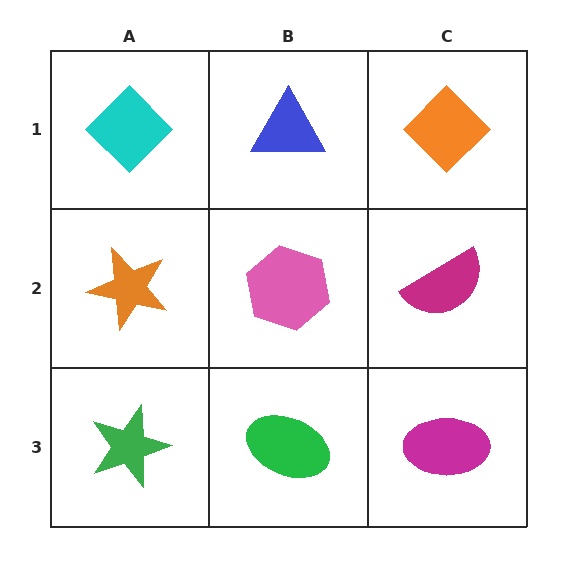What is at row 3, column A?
A green star.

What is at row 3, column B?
A green ellipse.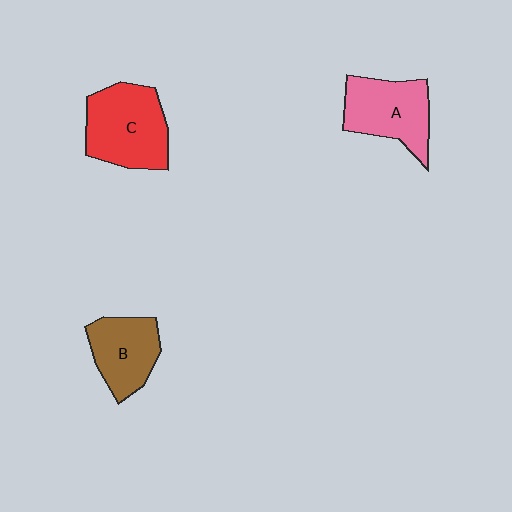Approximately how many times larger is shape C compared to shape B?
Approximately 1.4 times.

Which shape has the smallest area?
Shape B (brown).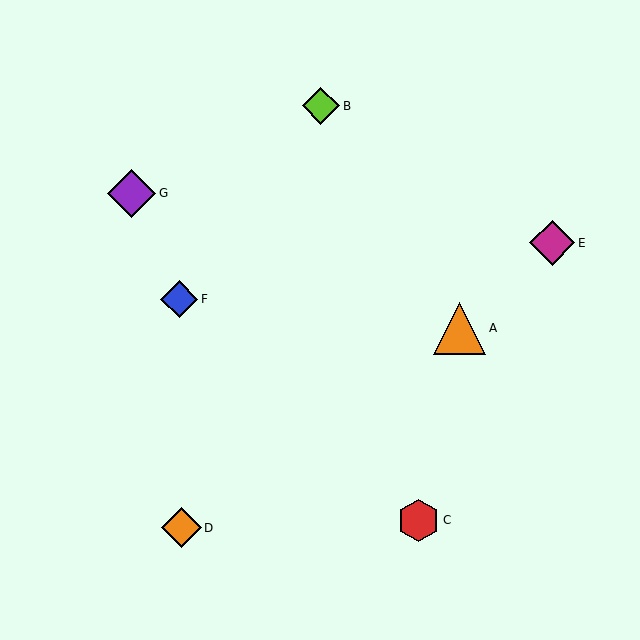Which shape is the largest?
The orange triangle (labeled A) is the largest.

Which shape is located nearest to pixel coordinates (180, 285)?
The blue diamond (labeled F) at (179, 299) is nearest to that location.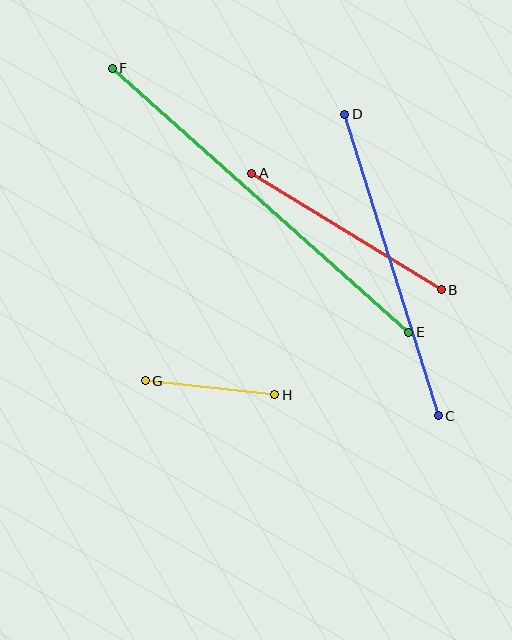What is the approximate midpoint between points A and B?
The midpoint is at approximately (346, 231) pixels.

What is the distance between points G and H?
The distance is approximately 130 pixels.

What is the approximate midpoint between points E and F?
The midpoint is at approximately (260, 200) pixels.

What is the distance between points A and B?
The distance is approximately 223 pixels.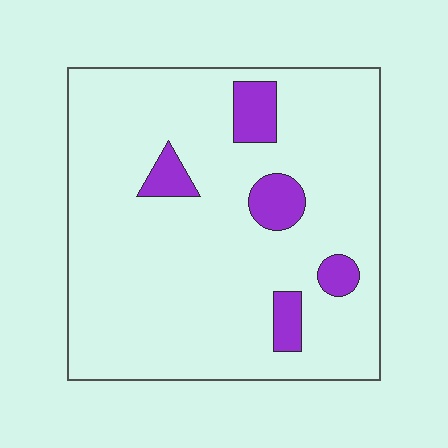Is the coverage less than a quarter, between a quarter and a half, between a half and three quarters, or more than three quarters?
Less than a quarter.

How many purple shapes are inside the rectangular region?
5.